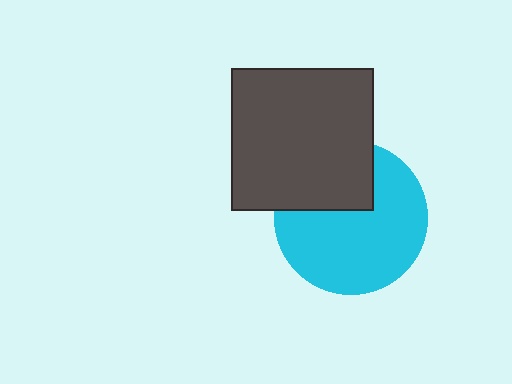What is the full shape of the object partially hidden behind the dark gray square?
The partially hidden object is a cyan circle.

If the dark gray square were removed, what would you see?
You would see the complete cyan circle.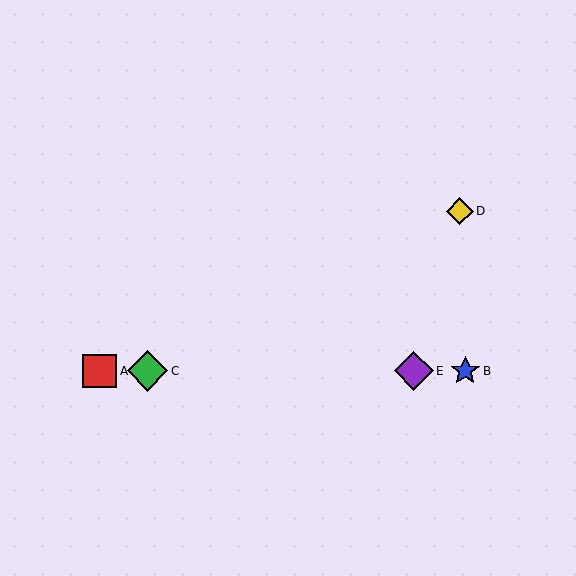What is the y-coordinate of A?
Object A is at y≈371.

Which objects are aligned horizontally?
Objects A, B, C, E are aligned horizontally.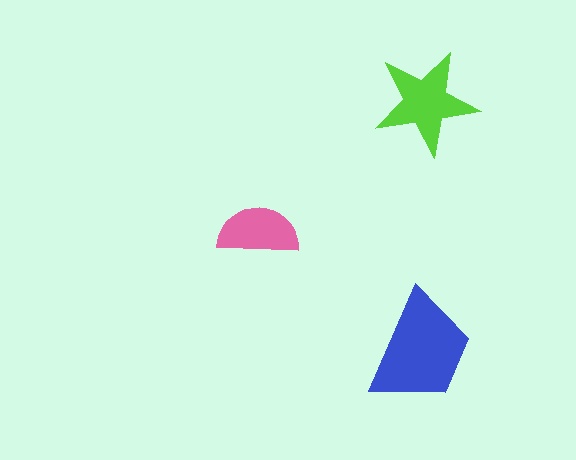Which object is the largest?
The blue trapezoid.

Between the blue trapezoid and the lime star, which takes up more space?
The blue trapezoid.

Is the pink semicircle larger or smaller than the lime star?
Smaller.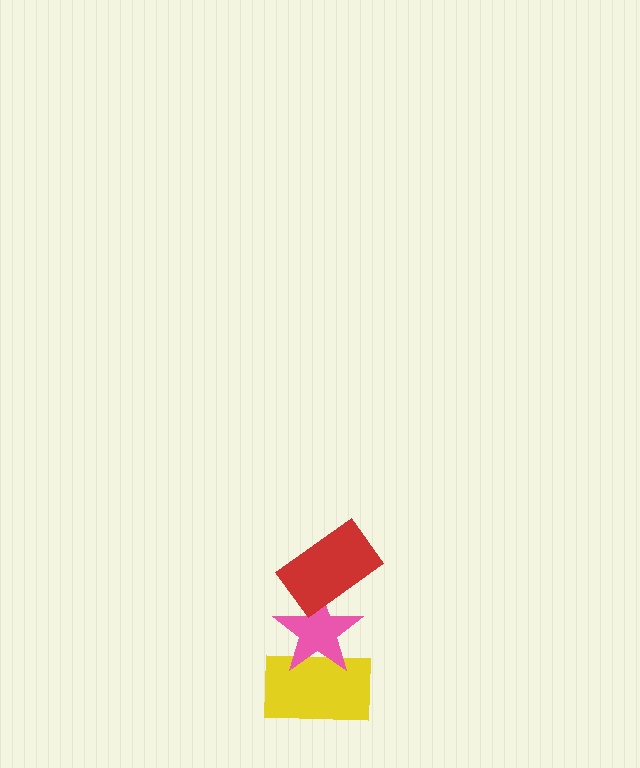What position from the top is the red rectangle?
The red rectangle is 1st from the top.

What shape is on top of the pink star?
The red rectangle is on top of the pink star.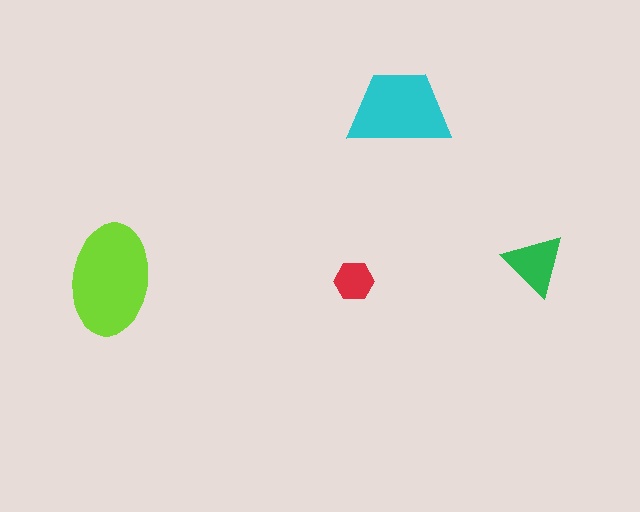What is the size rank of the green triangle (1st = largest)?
3rd.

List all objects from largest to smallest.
The lime ellipse, the cyan trapezoid, the green triangle, the red hexagon.